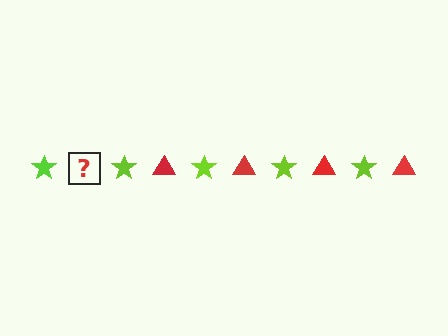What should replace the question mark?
The question mark should be replaced with a red triangle.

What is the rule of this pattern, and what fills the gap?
The rule is that the pattern alternates between lime star and red triangle. The gap should be filled with a red triangle.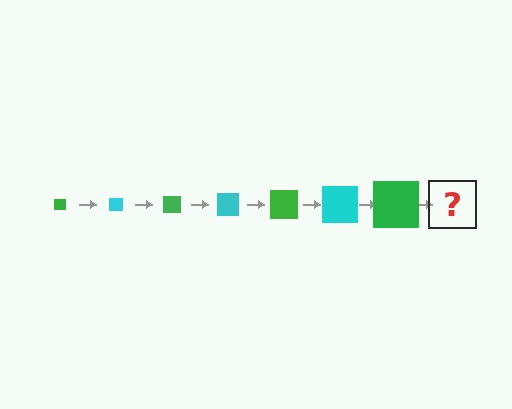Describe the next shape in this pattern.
It should be a cyan square, larger than the previous one.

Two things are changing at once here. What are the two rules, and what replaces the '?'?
The two rules are that the square grows larger each step and the color cycles through green and cyan. The '?' should be a cyan square, larger than the previous one.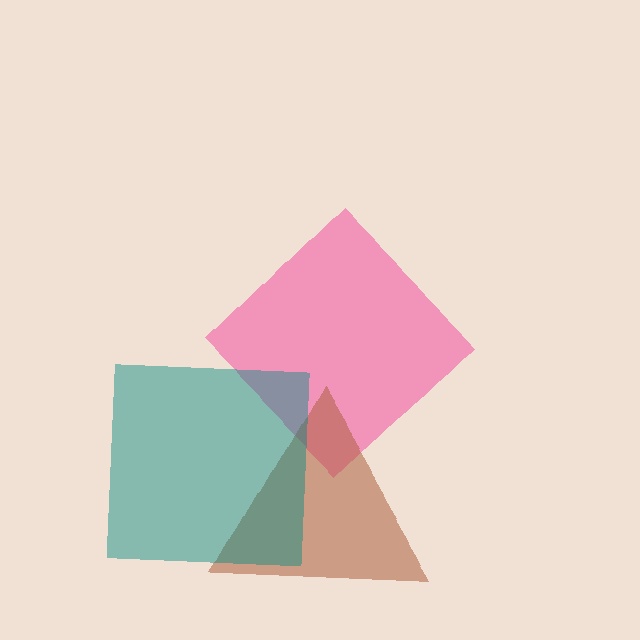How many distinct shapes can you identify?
There are 3 distinct shapes: a pink diamond, a brown triangle, a teal square.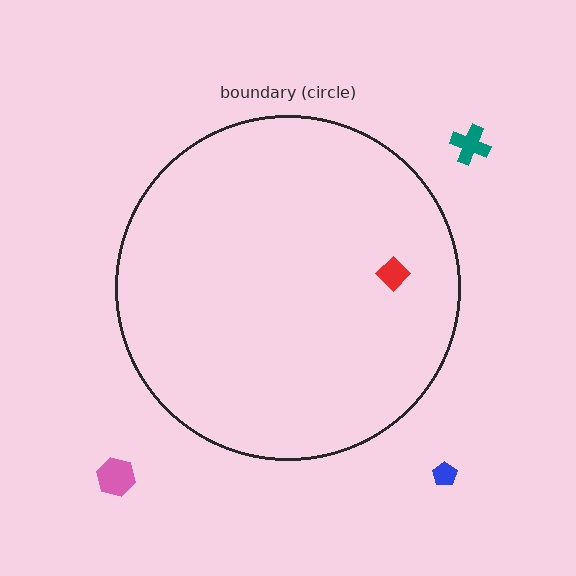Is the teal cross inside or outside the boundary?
Outside.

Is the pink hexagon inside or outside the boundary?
Outside.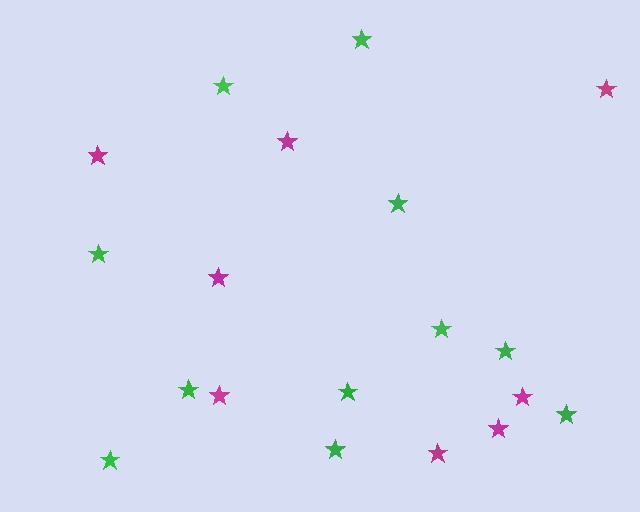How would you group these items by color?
There are 2 groups: one group of green stars (11) and one group of magenta stars (8).